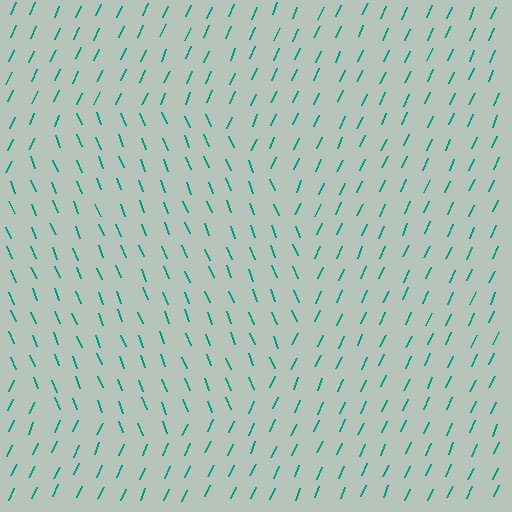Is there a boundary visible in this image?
Yes, there is a texture boundary formed by a change in line orientation.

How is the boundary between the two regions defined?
The boundary is defined purely by a change in line orientation (approximately 45 degrees difference). All lines are the same color and thickness.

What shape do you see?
I see a circle.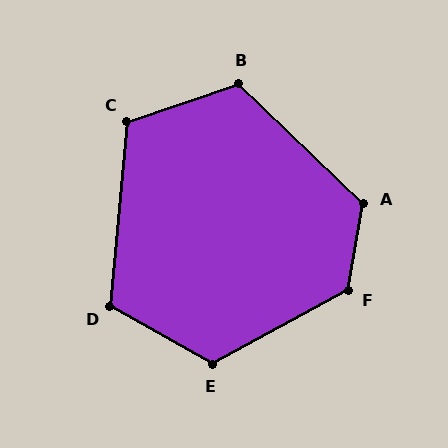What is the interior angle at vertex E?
Approximately 122 degrees (obtuse).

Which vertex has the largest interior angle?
F, at approximately 129 degrees.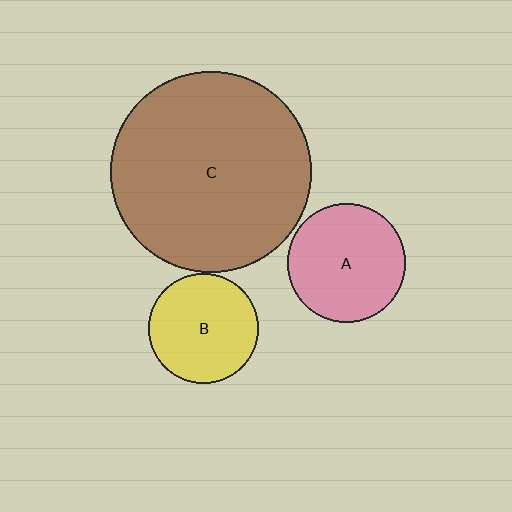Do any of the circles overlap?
No, none of the circles overlap.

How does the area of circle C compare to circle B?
Approximately 3.3 times.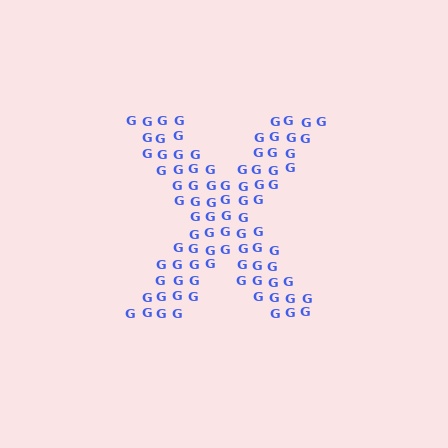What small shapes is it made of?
It is made of small letter G's.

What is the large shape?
The large shape is the letter X.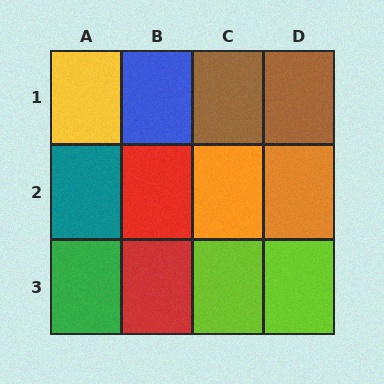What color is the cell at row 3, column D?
Lime.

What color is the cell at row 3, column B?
Red.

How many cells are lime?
2 cells are lime.